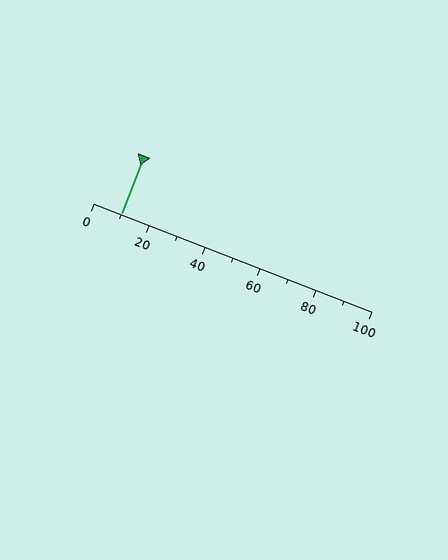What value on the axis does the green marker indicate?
The marker indicates approximately 10.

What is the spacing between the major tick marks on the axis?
The major ticks are spaced 20 apart.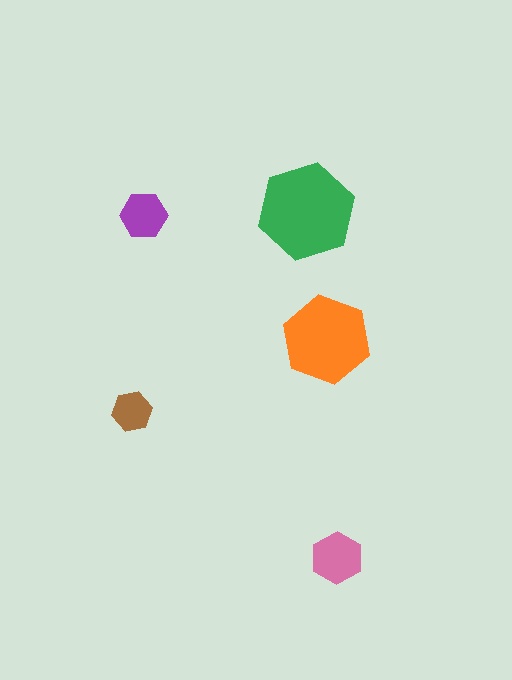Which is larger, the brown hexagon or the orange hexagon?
The orange one.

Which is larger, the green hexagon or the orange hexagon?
The green one.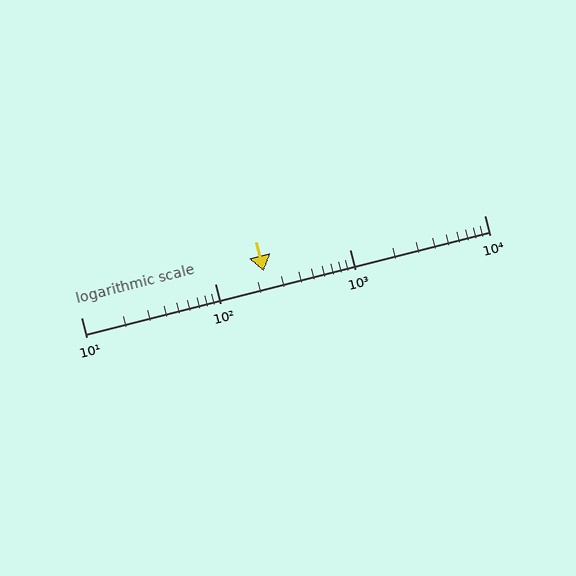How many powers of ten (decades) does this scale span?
The scale spans 3 decades, from 10 to 10000.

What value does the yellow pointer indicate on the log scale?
The pointer indicates approximately 230.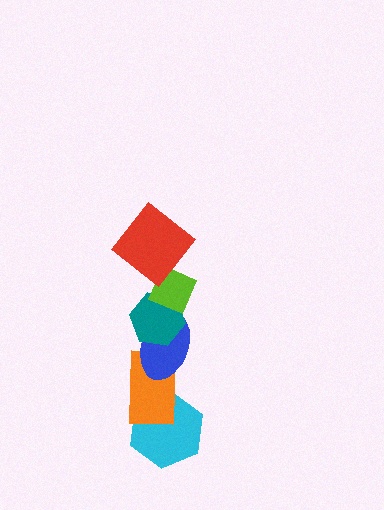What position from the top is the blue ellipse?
The blue ellipse is 4th from the top.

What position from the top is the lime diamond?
The lime diamond is 2nd from the top.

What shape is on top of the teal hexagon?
The lime diamond is on top of the teal hexagon.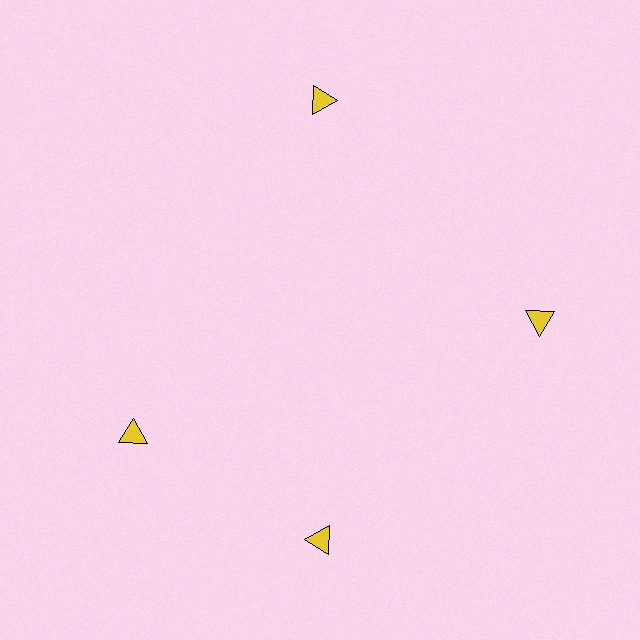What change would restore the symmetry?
The symmetry would be restored by rotating it back into even spacing with its neighbors so that all 4 triangles sit at equal angles and equal distance from the center.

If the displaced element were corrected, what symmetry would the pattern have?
It would have 4-fold rotational symmetry — the pattern would map onto itself every 90 degrees.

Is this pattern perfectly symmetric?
No. The 4 yellow triangles are arranged in a ring, but one element near the 9 o'clock position is rotated out of alignment along the ring, breaking the 4-fold rotational symmetry.